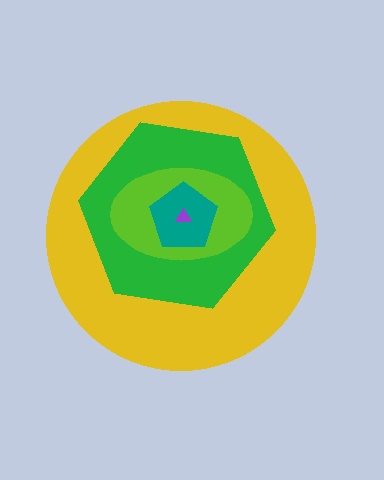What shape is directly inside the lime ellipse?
The teal pentagon.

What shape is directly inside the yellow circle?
The green hexagon.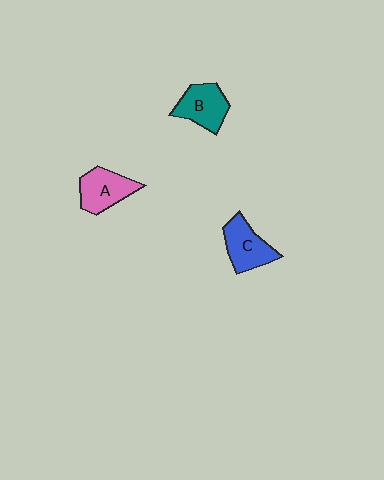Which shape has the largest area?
Shape C (blue).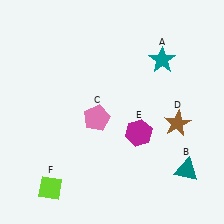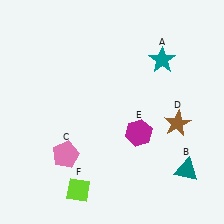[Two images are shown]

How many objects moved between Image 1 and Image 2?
2 objects moved between the two images.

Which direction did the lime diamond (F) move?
The lime diamond (F) moved right.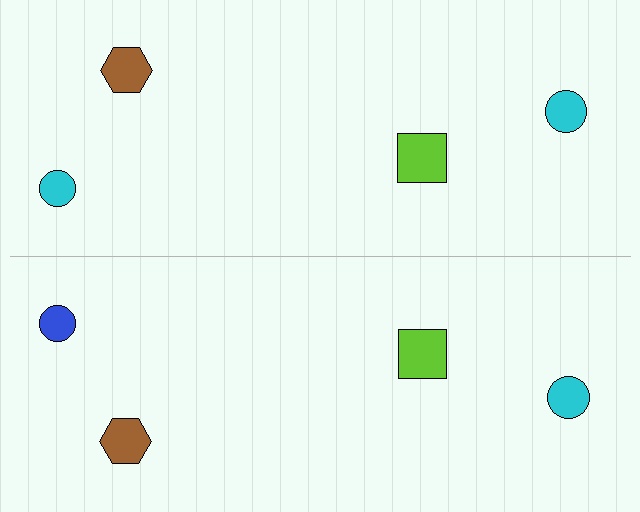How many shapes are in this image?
There are 8 shapes in this image.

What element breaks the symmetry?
The blue circle on the bottom side breaks the symmetry — its mirror counterpart is cyan.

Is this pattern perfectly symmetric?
No, the pattern is not perfectly symmetric. The blue circle on the bottom side breaks the symmetry — its mirror counterpart is cyan.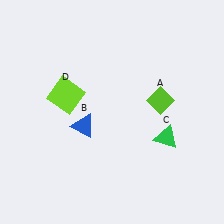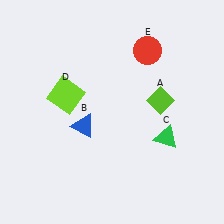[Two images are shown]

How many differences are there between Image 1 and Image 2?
There is 1 difference between the two images.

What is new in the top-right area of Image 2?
A red circle (E) was added in the top-right area of Image 2.